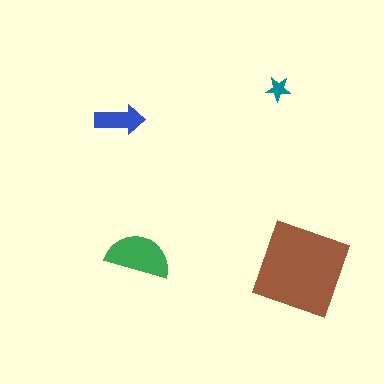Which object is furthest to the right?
The brown diamond is rightmost.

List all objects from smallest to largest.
The teal star, the blue arrow, the green semicircle, the brown diamond.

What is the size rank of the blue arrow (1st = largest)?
3rd.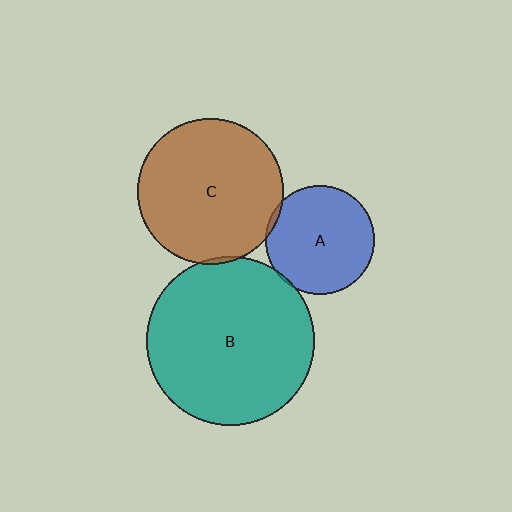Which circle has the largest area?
Circle B (teal).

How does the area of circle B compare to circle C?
Approximately 1.3 times.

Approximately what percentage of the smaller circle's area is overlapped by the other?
Approximately 5%.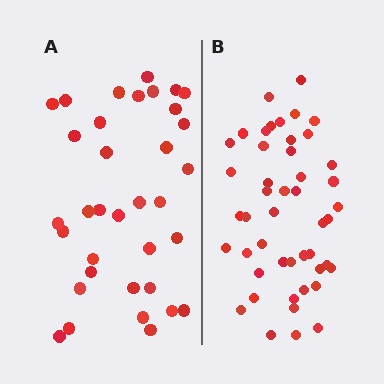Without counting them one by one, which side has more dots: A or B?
Region B (the right region) has more dots.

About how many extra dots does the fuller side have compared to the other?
Region B has roughly 12 or so more dots than region A.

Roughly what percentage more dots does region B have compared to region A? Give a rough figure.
About 35% more.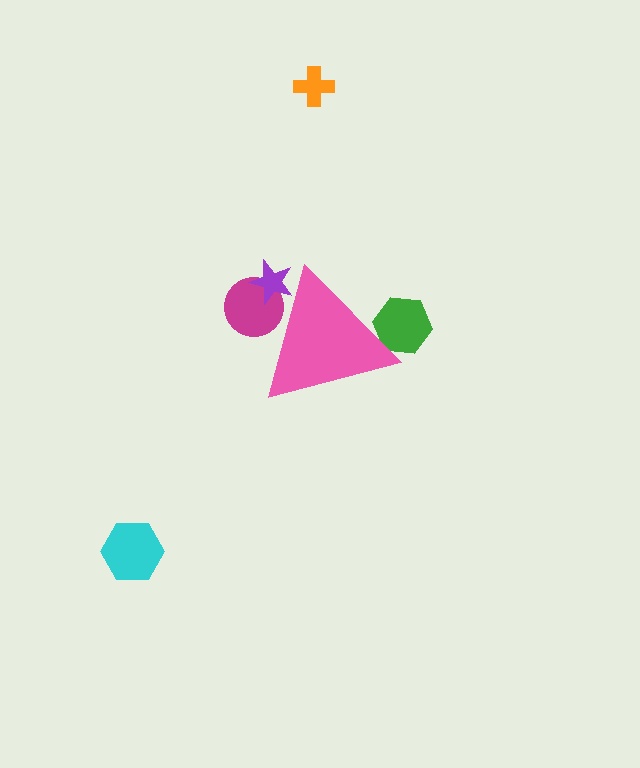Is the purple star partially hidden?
Yes, the purple star is partially hidden behind the pink triangle.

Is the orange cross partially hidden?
No, the orange cross is fully visible.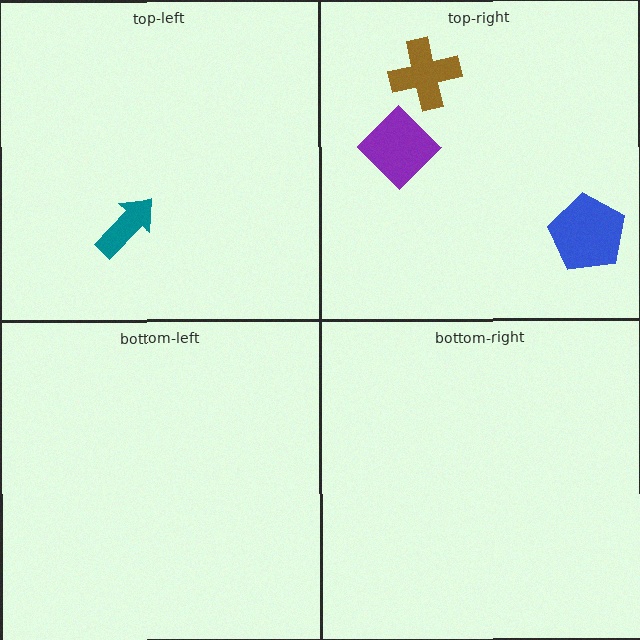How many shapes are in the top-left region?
1.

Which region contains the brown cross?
The top-right region.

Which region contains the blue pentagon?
The top-right region.